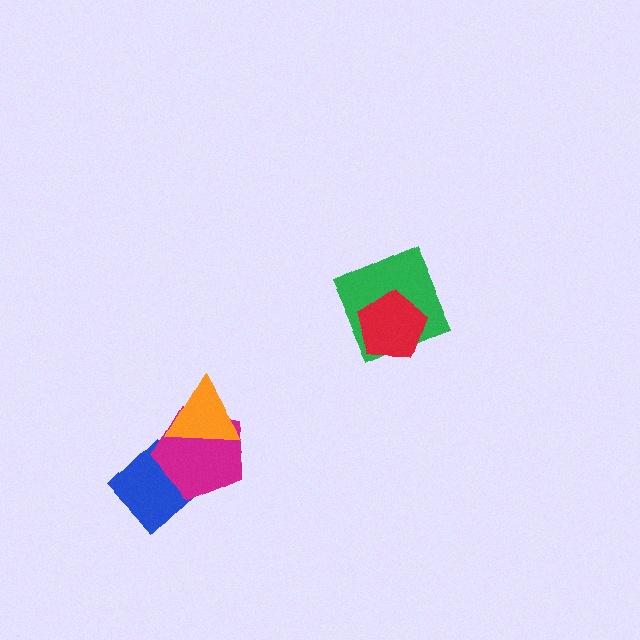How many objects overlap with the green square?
1 object overlaps with the green square.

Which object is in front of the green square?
The red pentagon is in front of the green square.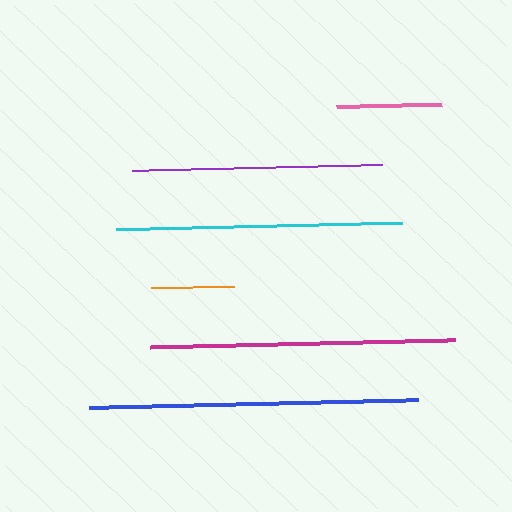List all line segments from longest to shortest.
From longest to shortest: blue, magenta, cyan, purple, pink, orange.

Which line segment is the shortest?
The orange line is the shortest at approximately 82 pixels.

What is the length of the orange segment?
The orange segment is approximately 82 pixels long.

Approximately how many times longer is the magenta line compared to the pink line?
The magenta line is approximately 2.9 times the length of the pink line.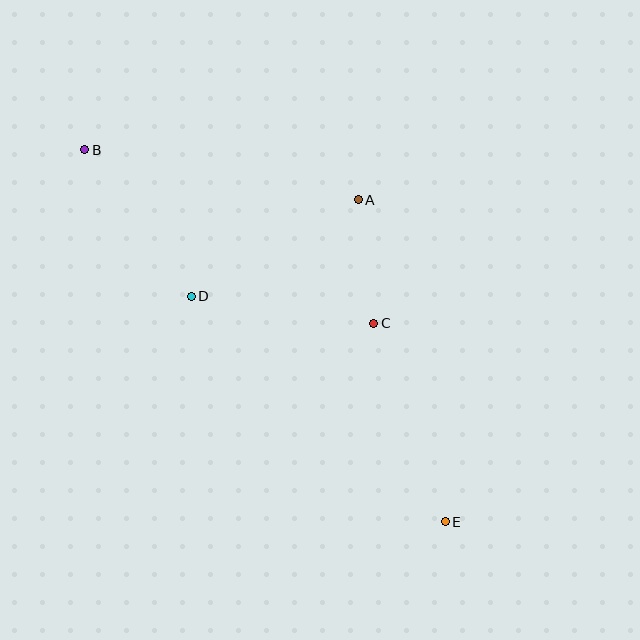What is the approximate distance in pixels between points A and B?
The distance between A and B is approximately 278 pixels.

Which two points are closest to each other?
Points A and C are closest to each other.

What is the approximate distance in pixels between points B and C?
The distance between B and C is approximately 337 pixels.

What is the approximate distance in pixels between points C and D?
The distance between C and D is approximately 184 pixels.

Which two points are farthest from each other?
Points B and E are farthest from each other.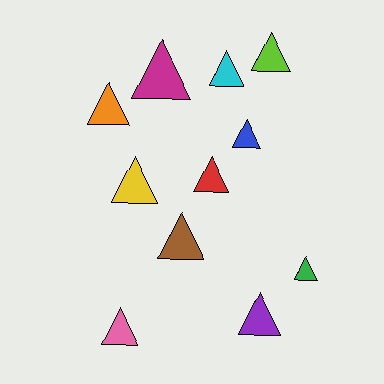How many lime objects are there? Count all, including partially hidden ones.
There is 1 lime object.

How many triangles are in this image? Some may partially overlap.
There are 11 triangles.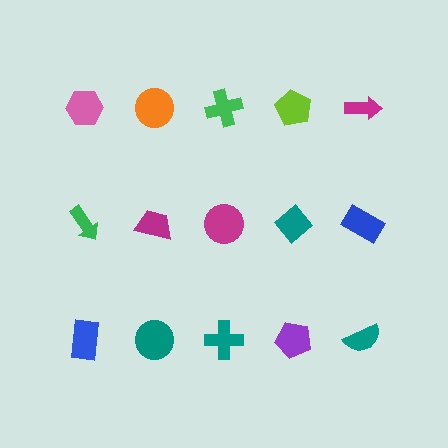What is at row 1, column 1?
A pink hexagon.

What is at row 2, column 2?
A magenta trapezoid.